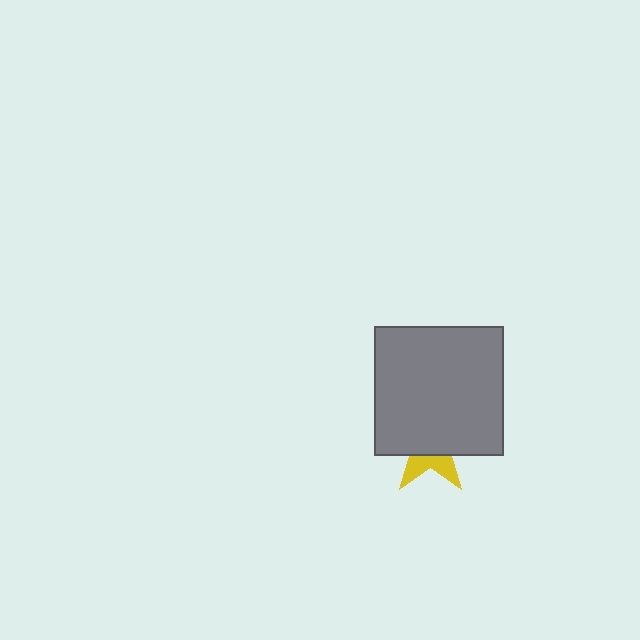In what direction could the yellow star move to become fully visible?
The yellow star could move down. That would shift it out from behind the gray square entirely.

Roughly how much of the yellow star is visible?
A small part of it is visible (roughly 33%).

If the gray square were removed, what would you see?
You would see the complete yellow star.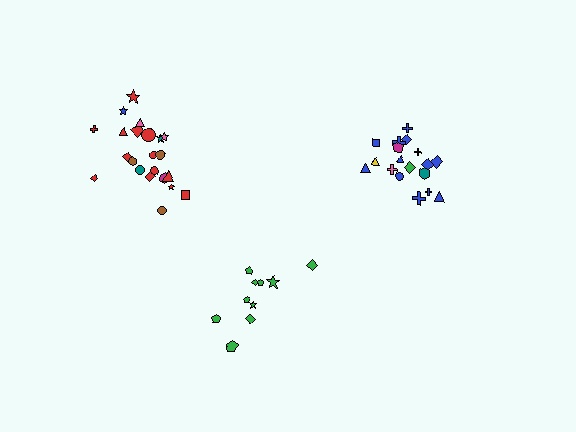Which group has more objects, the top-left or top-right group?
The top-left group.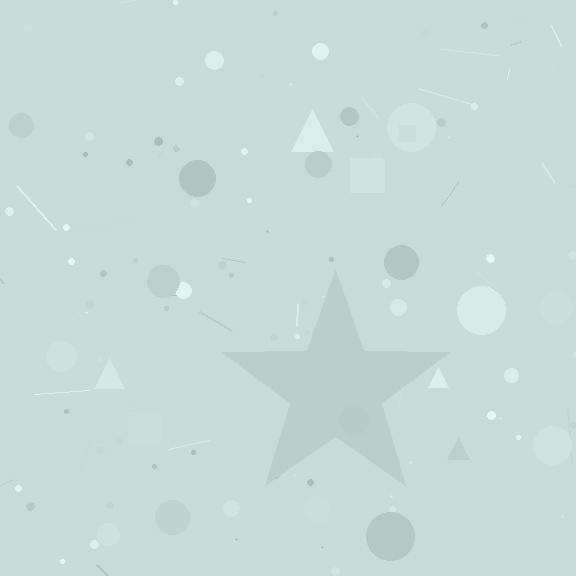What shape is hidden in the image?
A star is hidden in the image.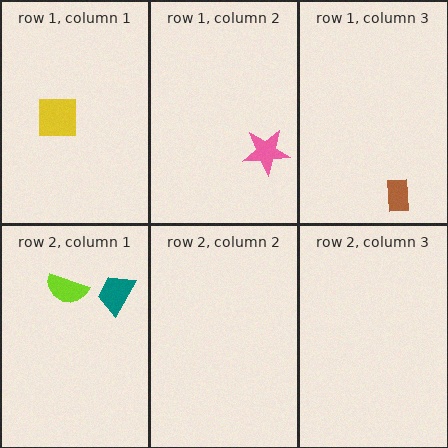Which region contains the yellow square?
The row 1, column 1 region.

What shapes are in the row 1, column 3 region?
The brown rectangle.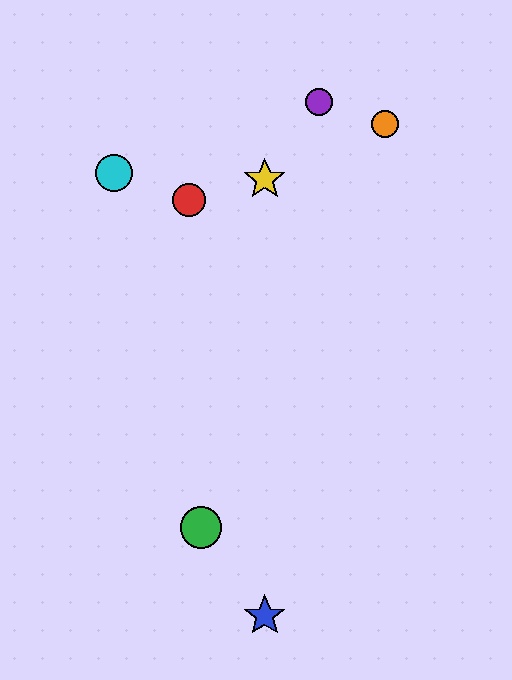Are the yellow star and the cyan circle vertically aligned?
No, the yellow star is at x≈265 and the cyan circle is at x≈114.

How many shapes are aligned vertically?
2 shapes (the blue star, the yellow star) are aligned vertically.